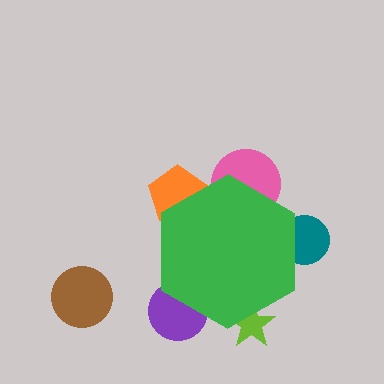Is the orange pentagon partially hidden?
Yes, the orange pentagon is partially hidden behind the green hexagon.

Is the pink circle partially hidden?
Yes, the pink circle is partially hidden behind the green hexagon.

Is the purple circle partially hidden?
Yes, the purple circle is partially hidden behind the green hexagon.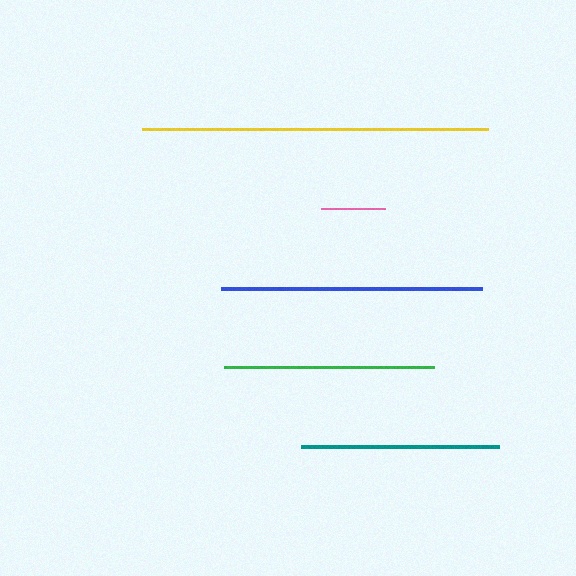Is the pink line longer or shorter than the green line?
The green line is longer than the pink line.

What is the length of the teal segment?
The teal segment is approximately 198 pixels long.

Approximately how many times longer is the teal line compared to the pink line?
The teal line is approximately 3.1 times the length of the pink line.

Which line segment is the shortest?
The pink line is the shortest at approximately 64 pixels.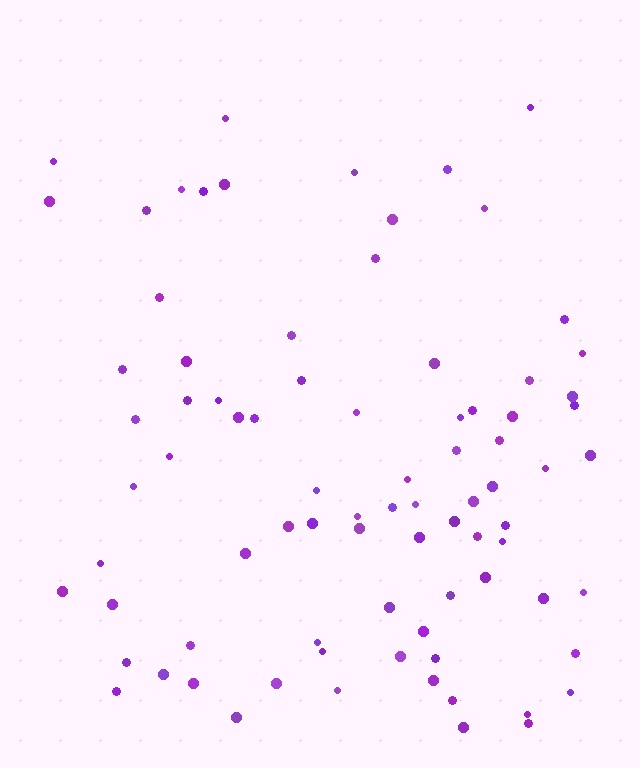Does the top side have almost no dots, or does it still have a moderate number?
Still a moderate number, just noticeably fewer than the bottom.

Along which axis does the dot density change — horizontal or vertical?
Vertical.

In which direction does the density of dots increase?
From top to bottom, with the bottom side densest.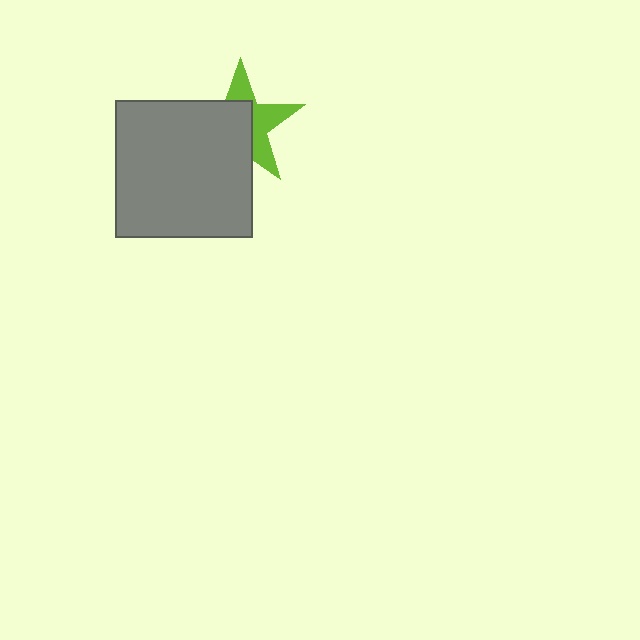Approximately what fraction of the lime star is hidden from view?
Roughly 57% of the lime star is hidden behind the gray square.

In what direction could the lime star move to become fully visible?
The lime star could move toward the upper-right. That would shift it out from behind the gray square entirely.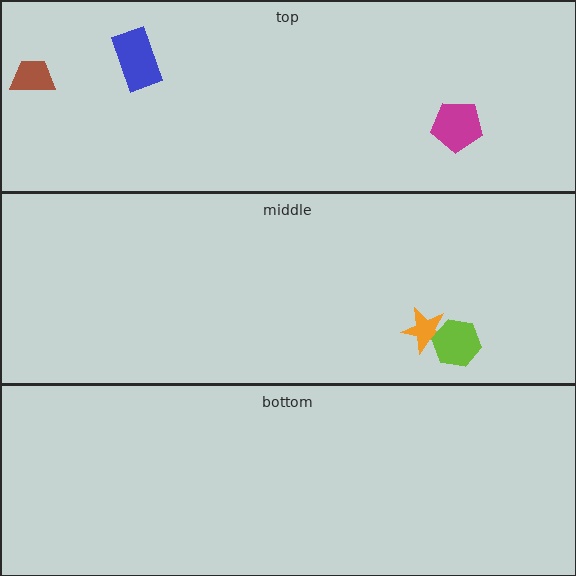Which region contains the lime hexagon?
The middle region.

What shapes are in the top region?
The blue rectangle, the brown trapezoid, the magenta pentagon.